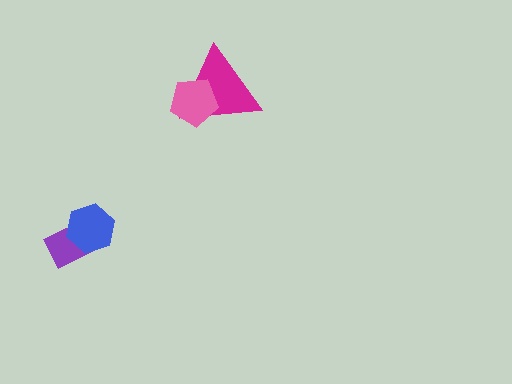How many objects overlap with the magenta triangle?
1 object overlaps with the magenta triangle.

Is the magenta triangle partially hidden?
Yes, it is partially covered by another shape.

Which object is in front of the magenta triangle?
The pink pentagon is in front of the magenta triangle.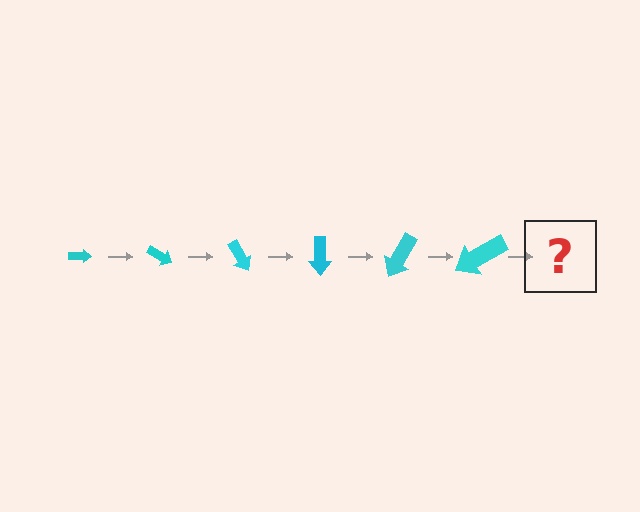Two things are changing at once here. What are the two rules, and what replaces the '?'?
The two rules are that the arrow grows larger each step and it rotates 30 degrees each step. The '?' should be an arrow, larger than the previous one and rotated 180 degrees from the start.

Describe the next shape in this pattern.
It should be an arrow, larger than the previous one and rotated 180 degrees from the start.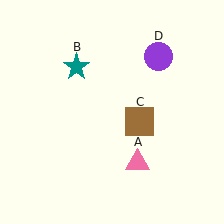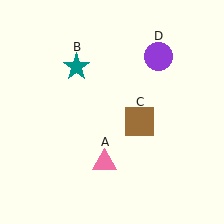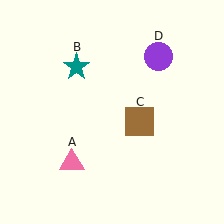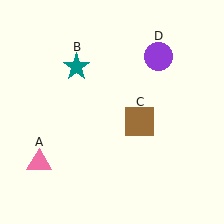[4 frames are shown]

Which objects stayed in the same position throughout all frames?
Teal star (object B) and brown square (object C) and purple circle (object D) remained stationary.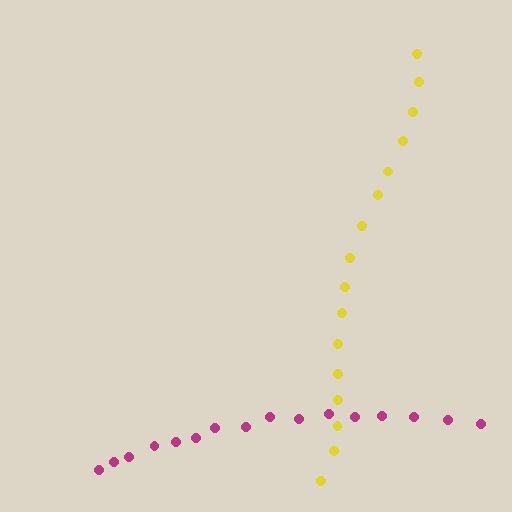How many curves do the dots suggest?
There are 2 distinct paths.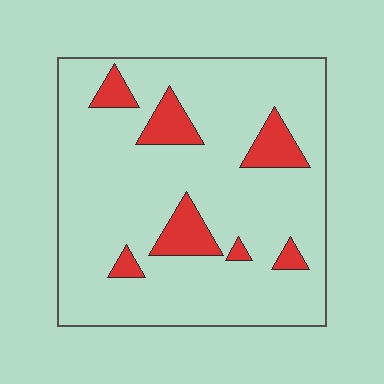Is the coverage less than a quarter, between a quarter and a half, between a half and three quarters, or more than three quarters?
Less than a quarter.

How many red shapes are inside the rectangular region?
7.